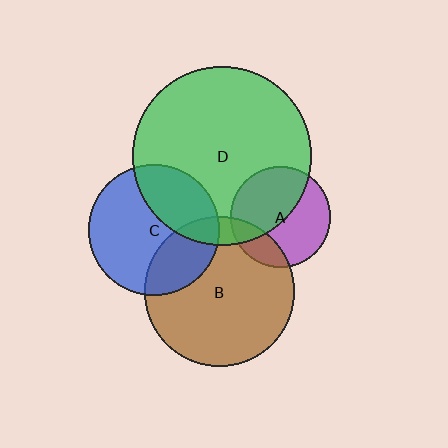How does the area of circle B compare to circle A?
Approximately 2.2 times.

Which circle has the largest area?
Circle D (green).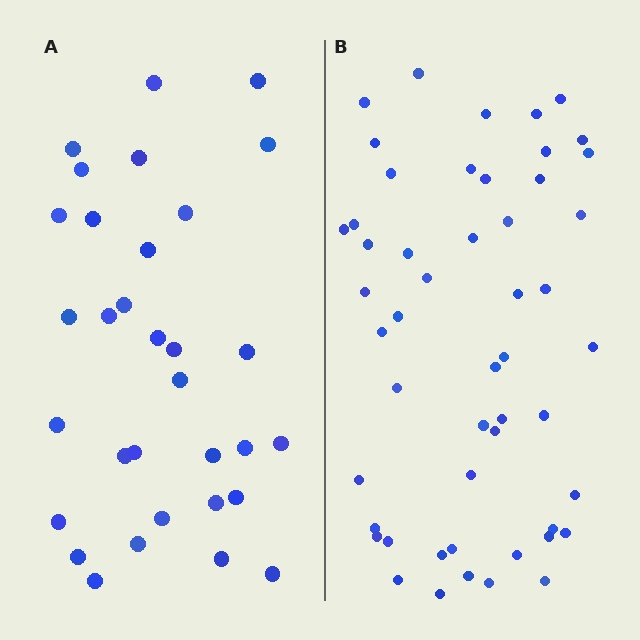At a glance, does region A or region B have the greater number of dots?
Region B (the right region) has more dots.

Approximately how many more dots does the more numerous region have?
Region B has approximately 20 more dots than region A.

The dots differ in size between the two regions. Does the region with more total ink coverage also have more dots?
No. Region A has more total ink coverage because its dots are larger, but region B actually contains more individual dots. Total area can be misleading — the number of items is what matters here.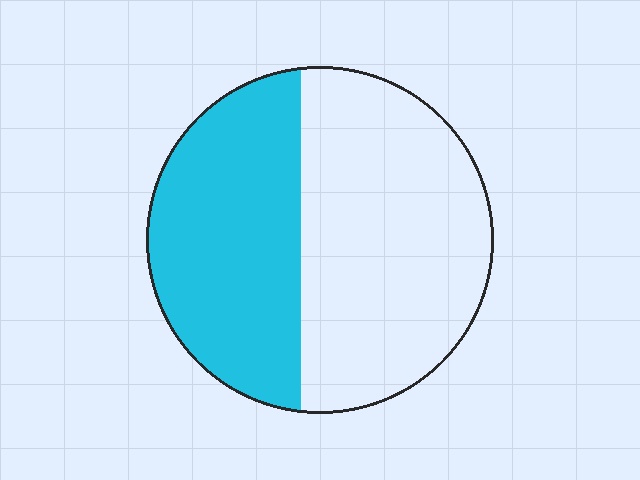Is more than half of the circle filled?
No.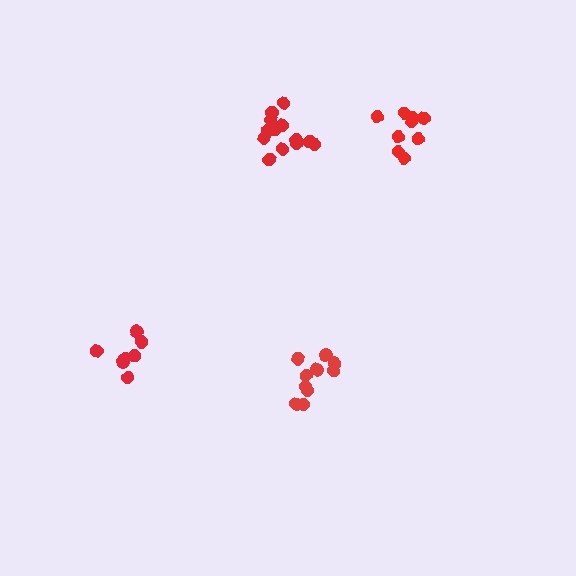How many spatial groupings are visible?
There are 4 spatial groupings.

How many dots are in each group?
Group 1: 7 dots, Group 2: 13 dots, Group 3: 10 dots, Group 4: 9 dots (39 total).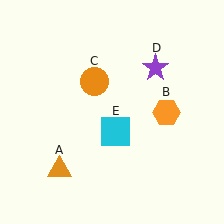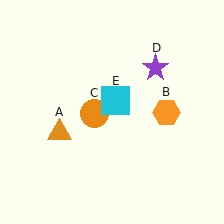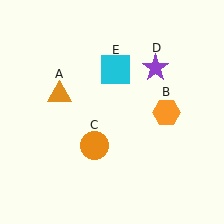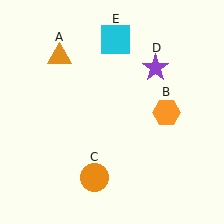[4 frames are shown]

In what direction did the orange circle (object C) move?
The orange circle (object C) moved down.